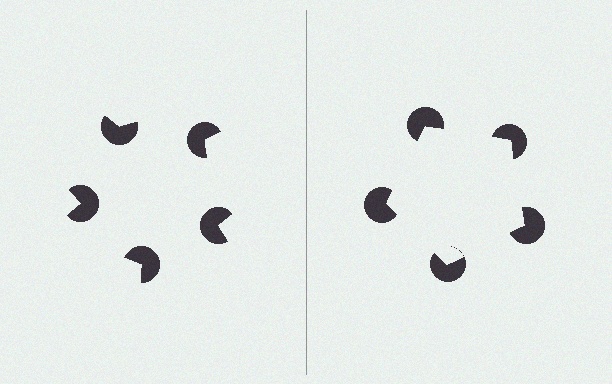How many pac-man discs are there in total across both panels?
10 — 5 on each side.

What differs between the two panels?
The pac-man discs are positioned identically on both sides; only the wedge orientations differ. On the right they align to a pentagon; on the left they are misaligned.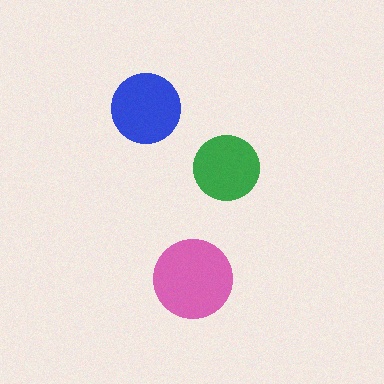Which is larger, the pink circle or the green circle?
The pink one.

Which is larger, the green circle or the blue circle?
The blue one.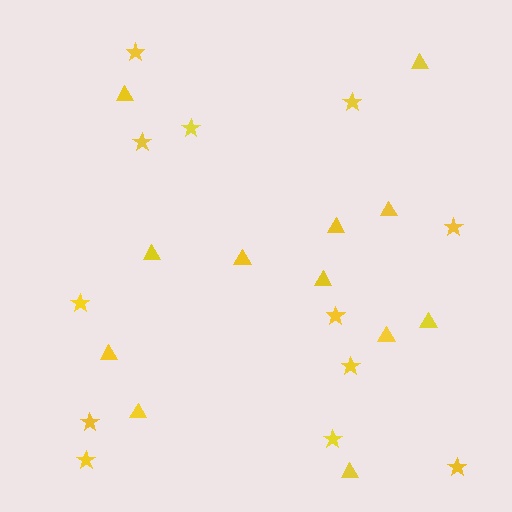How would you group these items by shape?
There are 2 groups: one group of stars (12) and one group of triangles (12).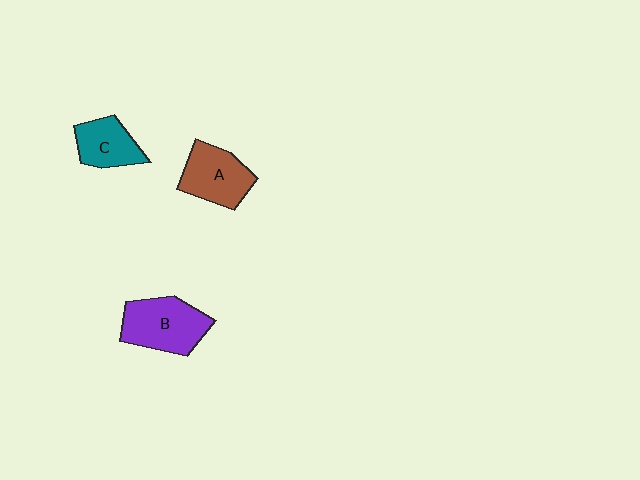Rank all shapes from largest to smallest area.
From largest to smallest: B (purple), A (brown), C (teal).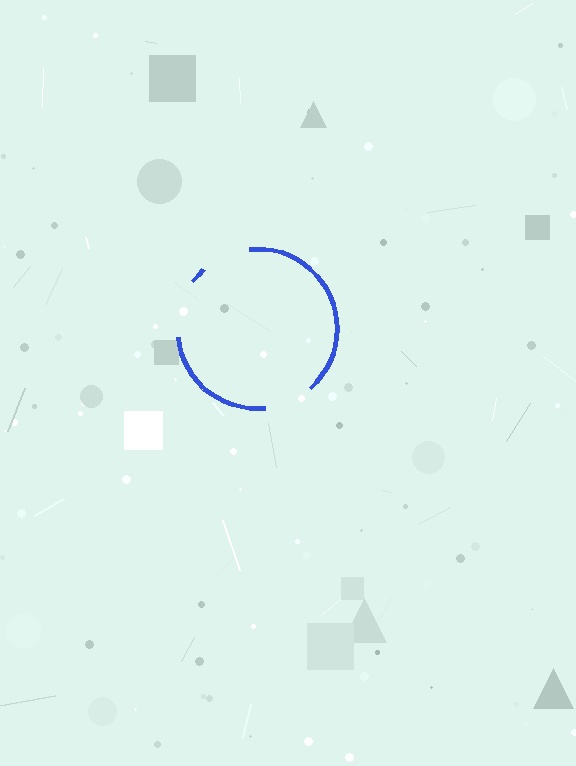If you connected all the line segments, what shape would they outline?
They would outline a circle.